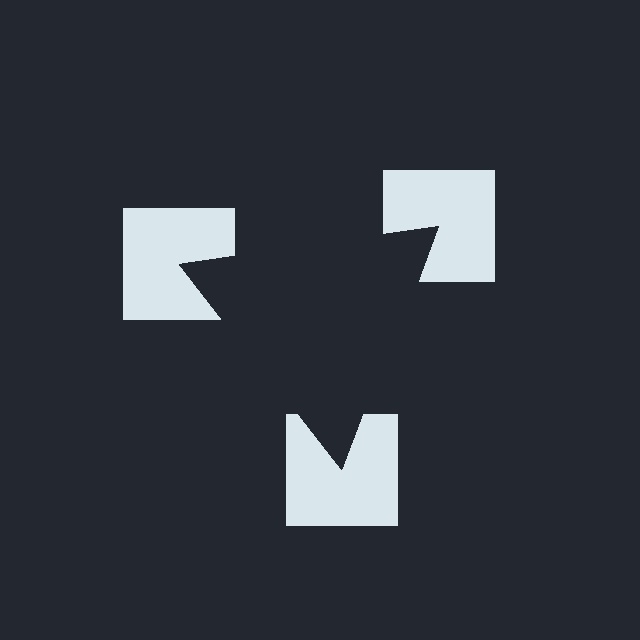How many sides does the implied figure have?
3 sides.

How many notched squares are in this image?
There are 3 — one at each vertex of the illusory triangle.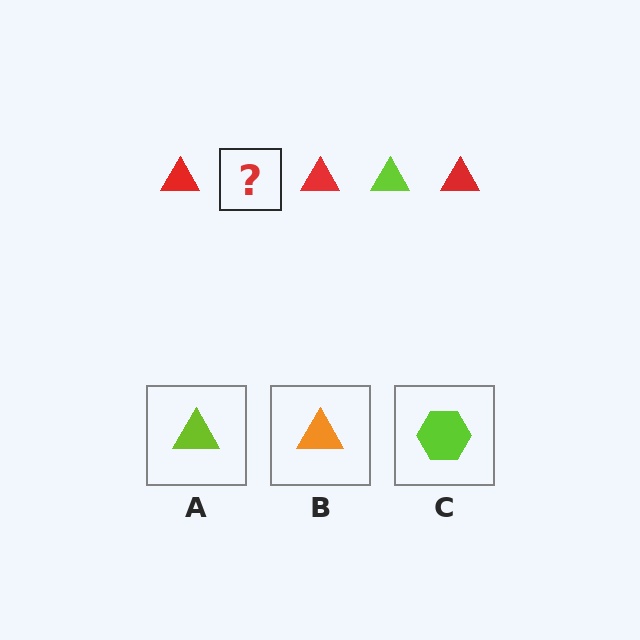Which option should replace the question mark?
Option A.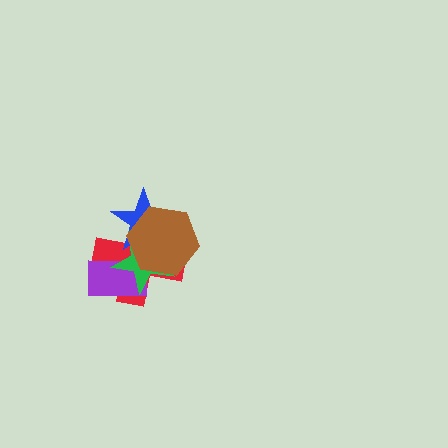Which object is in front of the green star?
The brown hexagon is in front of the green star.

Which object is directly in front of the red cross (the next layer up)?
The blue star is directly in front of the red cross.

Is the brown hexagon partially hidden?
No, no other shape covers it.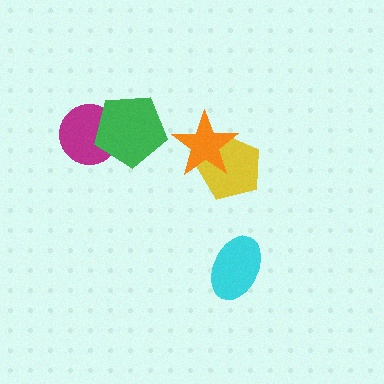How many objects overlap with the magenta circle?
1 object overlaps with the magenta circle.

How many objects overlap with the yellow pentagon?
1 object overlaps with the yellow pentagon.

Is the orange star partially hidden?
No, no other shape covers it.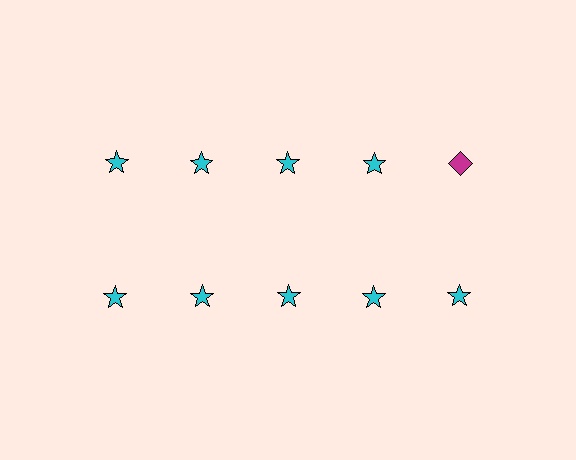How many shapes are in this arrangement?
There are 10 shapes arranged in a grid pattern.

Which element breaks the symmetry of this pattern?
The magenta diamond in the top row, rightmost column breaks the symmetry. All other shapes are cyan stars.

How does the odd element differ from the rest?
It differs in both color (magenta instead of cyan) and shape (diamond instead of star).